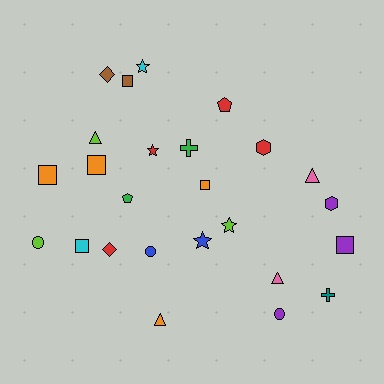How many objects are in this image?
There are 25 objects.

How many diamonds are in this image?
There are 2 diamonds.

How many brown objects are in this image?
There are 2 brown objects.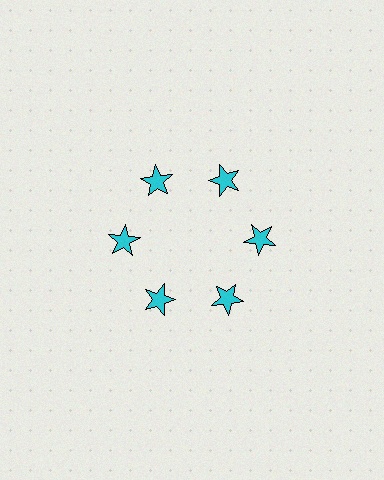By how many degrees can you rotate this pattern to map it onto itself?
The pattern maps onto itself every 60 degrees of rotation.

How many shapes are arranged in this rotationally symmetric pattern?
There are 6 shapes, arranged in 6 groups of 1.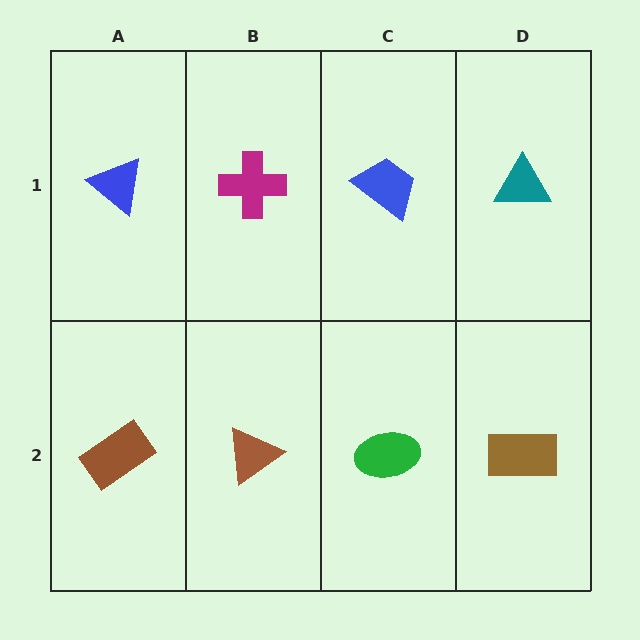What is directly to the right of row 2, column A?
A brown triangle.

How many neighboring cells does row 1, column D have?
2.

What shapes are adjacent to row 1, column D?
A brown rectangle (row 2, column D), a blue trapezoid (row 1, column C).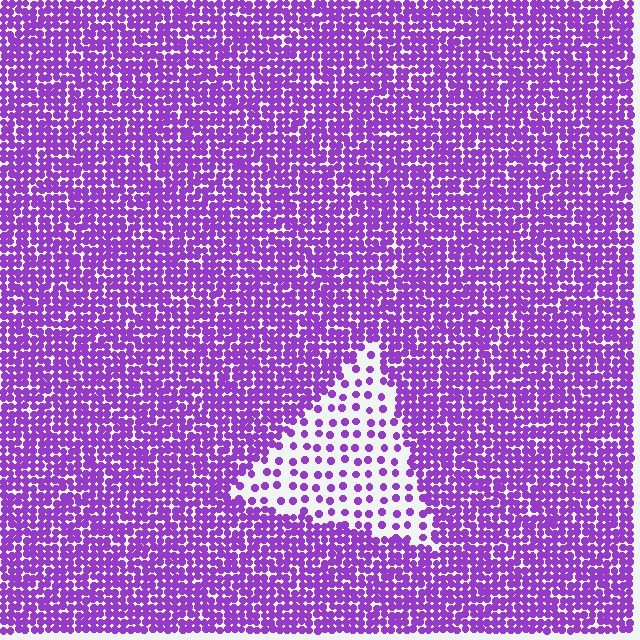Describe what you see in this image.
The image contains small purple elements arranged at two different densities. A triangle-shaped region is visible where the elements are less densely packed than the surrounding area.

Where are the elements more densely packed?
The elements are more densely packed outside the triangle boundary.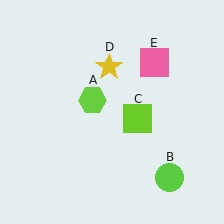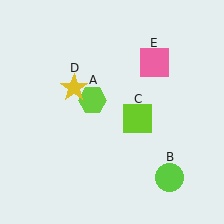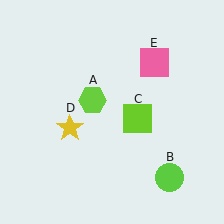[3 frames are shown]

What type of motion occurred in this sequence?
The yellow star (object D) rotated counterclockwise around the center of the scene.